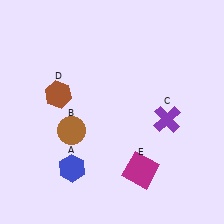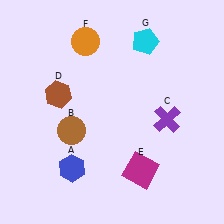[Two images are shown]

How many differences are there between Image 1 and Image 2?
There are 2 differences between the two images.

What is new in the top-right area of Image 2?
A cyan pentagon (G) was added in the top-right area of Image 2.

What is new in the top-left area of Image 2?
An orange circle (F) was added in the top-left area of Image 2.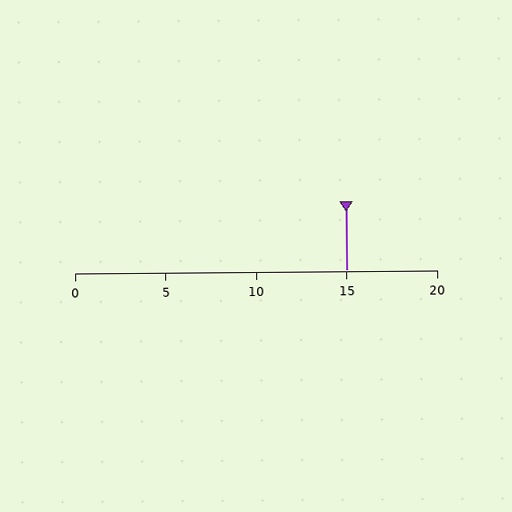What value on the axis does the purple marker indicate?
The marker indicates approximately 15.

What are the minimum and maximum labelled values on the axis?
The axis runs from 0 to 20.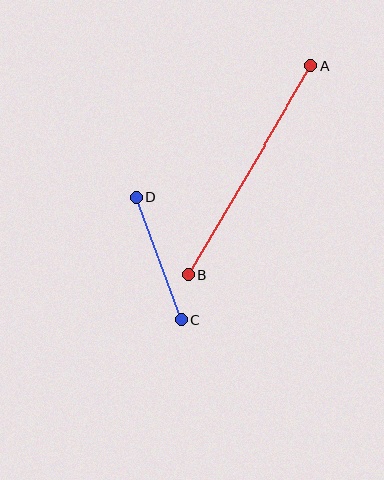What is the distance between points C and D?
The distance is approximately 130 pixels.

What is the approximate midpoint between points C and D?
The midpoint is at approximately (159, 259) pixels.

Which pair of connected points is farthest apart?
Points A and B are farthest apart.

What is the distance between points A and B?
The distance is approximately 242 pixels.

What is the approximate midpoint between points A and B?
The midpoint is at approximately (250, 170) pixels.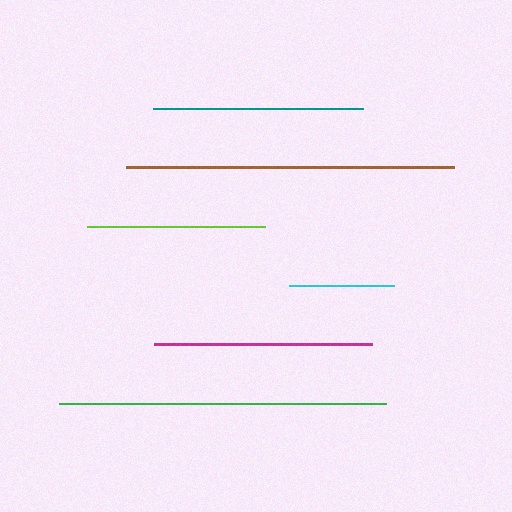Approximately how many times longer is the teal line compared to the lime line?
The teal line is approximately 1.2 times the length of the lime line.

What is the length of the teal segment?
The teal segment is approximately 211 pixels long.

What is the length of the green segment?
The green segment is approximately 327 pixels long.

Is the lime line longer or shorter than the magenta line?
The magenta line is longer than the lime line.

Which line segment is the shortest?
The cyan line is the shortest at approximately 104 pixels.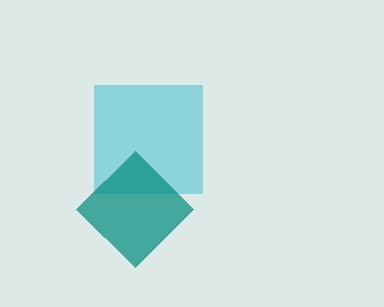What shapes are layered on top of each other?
The layered shapes are: a cyan square, a teal diamond.